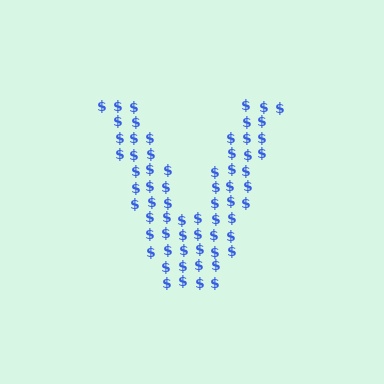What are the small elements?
The small elements are dollar signs.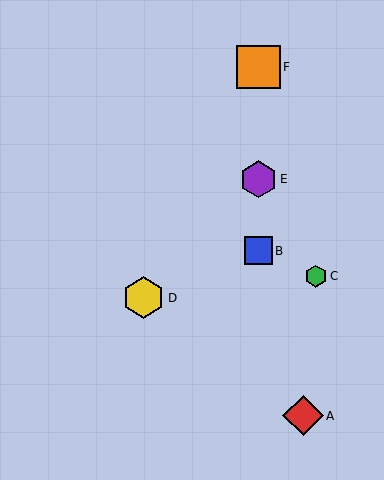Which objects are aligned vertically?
Objects B, E, F are aligned vertically.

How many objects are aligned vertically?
3 objects (B, E, F) are aligned vertically.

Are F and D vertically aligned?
No, F is at x≈258 and D is at x≈144.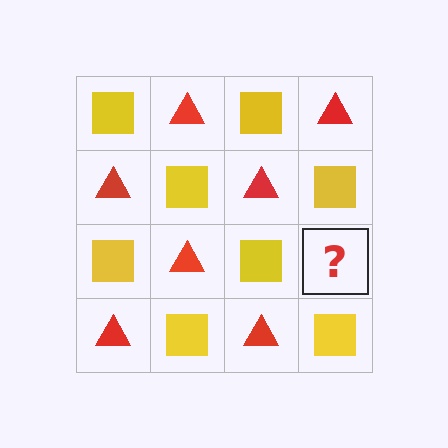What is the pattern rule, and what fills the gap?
The rule is that it alternates yellow square and red triangle in a checkerboard pattern. The gap should be filled with a red triangle.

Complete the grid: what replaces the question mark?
The question mark should be replaced with a red triangle.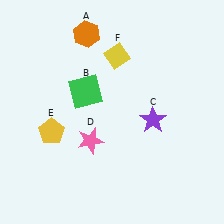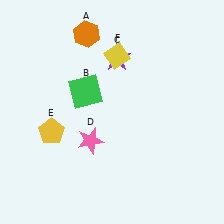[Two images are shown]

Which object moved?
The purple star (C) moved up.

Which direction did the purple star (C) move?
The purple star (C) moved up.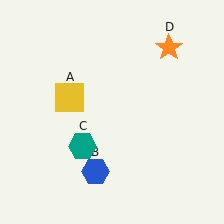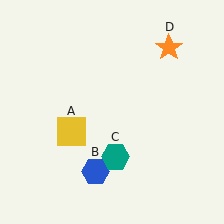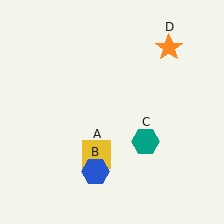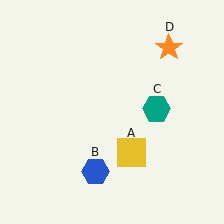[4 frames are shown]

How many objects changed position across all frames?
2 objects changed position: yellow square (object A), teal hexagon (object C).